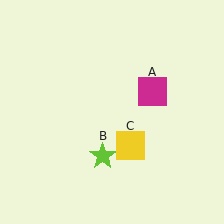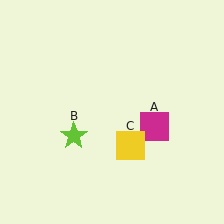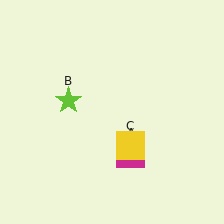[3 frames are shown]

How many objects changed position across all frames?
2 objects changed position: magenta square (object A), lime star (object B).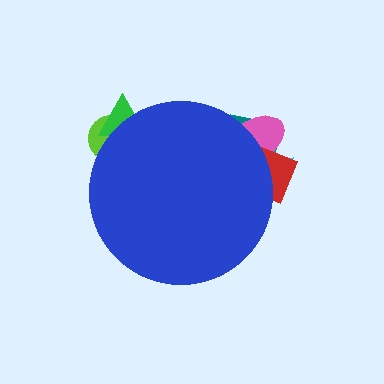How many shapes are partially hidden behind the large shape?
6 shapes are partially hidden.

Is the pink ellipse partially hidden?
Yes, the pink ellipse is partially hidden behind the blue circle.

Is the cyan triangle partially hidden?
Yes, the cyan triangle is partially hidden behind the blue circle.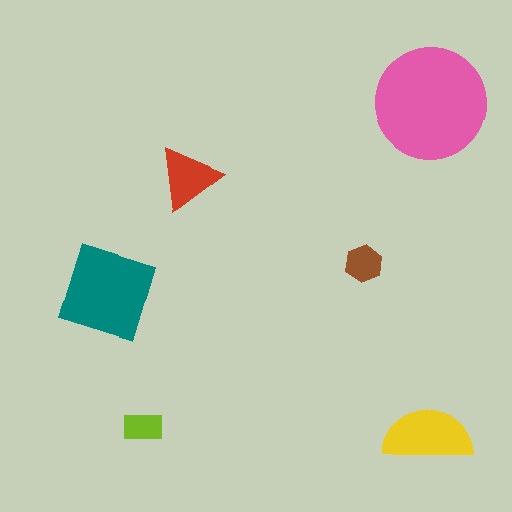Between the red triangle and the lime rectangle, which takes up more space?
The red triangle.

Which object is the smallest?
The lime rectangle.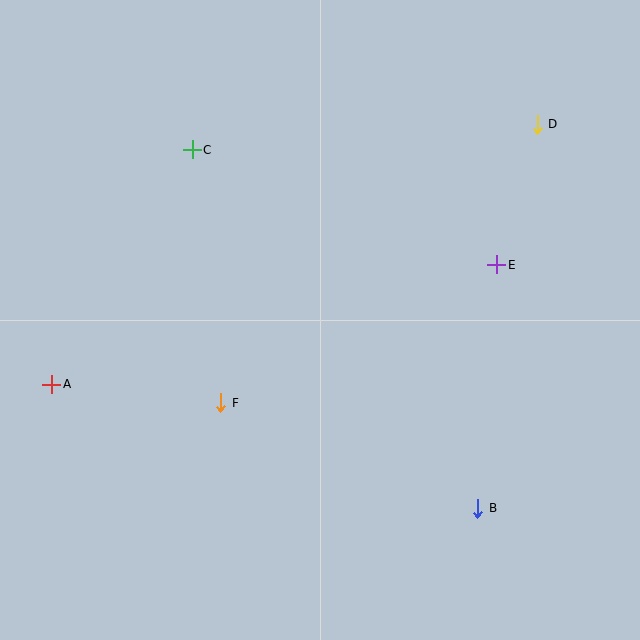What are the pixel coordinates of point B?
Point B is at (478, 508).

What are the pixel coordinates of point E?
Point E is at (497, 265).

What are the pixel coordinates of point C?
Point C is at (192, 150).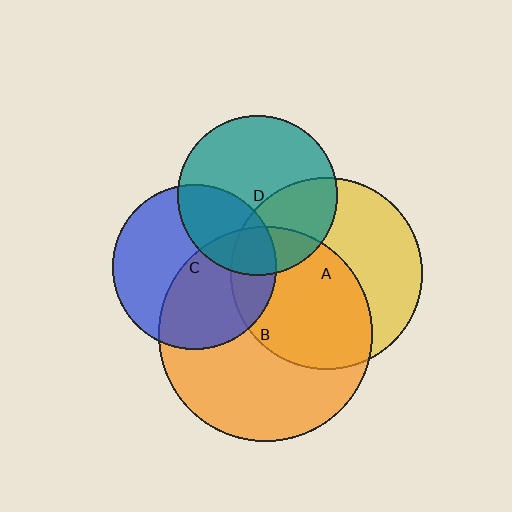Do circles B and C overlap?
Yes.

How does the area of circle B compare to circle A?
Approximately 1.2 times.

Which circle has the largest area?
Circle B (orange).